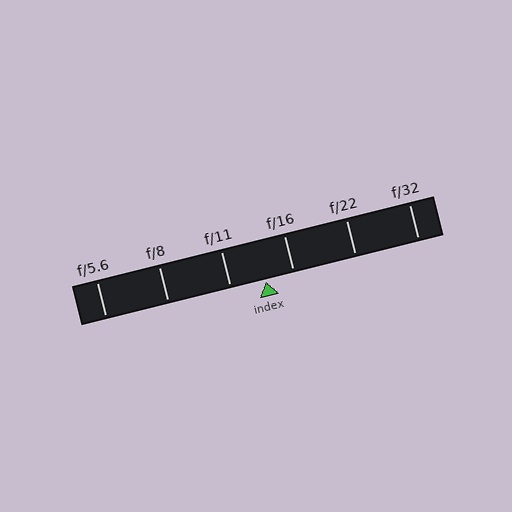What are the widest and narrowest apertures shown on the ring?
The widest aperture shown is f/5.6 and the narrowest is f/32.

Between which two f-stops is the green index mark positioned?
The index mark is between f/11 and f/16.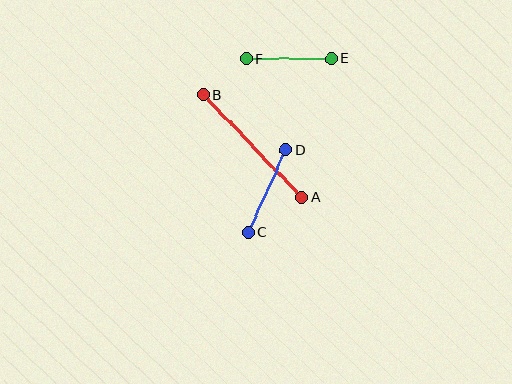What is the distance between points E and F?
The distance is approximately 85 pixels.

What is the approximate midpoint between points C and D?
The midpoint is at approximately (267, 191) pixels.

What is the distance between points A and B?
The distance is approximately 142 pixels.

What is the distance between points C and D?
The distance is approximately 90 pixels.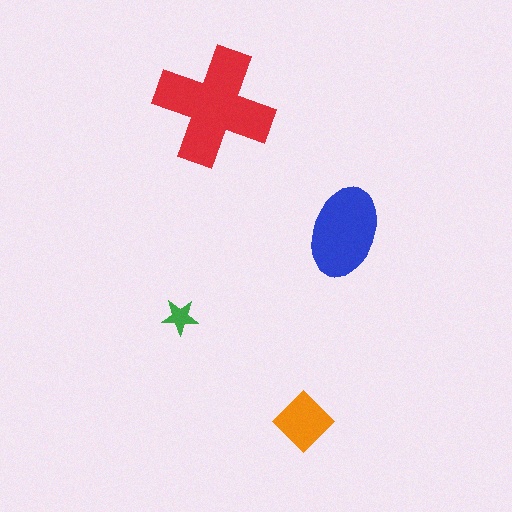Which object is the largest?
The red cross.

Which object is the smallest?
The green star.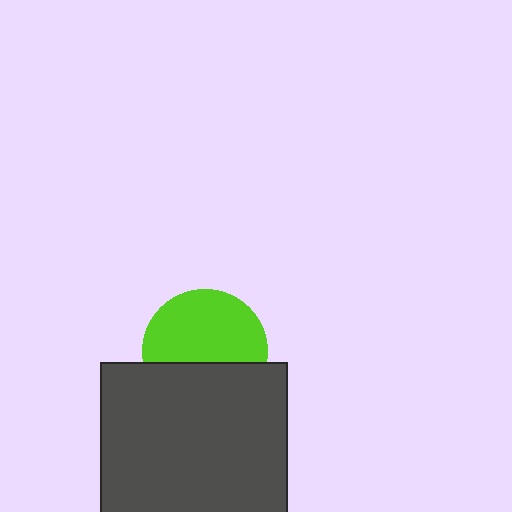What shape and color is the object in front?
The object in front is a dark gray square.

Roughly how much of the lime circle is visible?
About half of it is visible (roughly 60%).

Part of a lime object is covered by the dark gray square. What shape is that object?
It is a circle.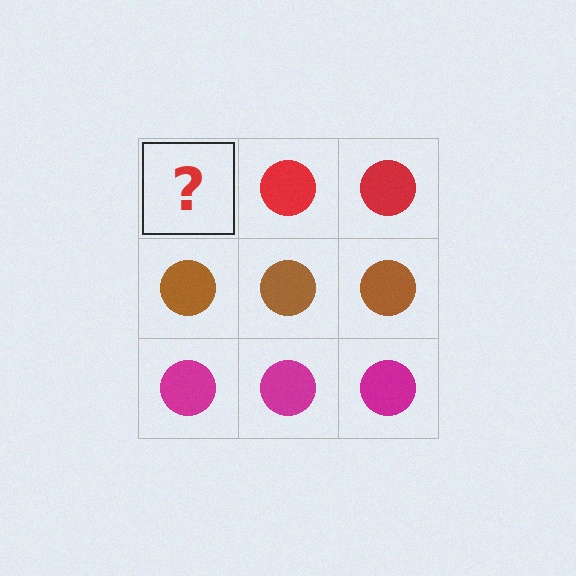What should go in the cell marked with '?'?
The missing cell should contain a red circle.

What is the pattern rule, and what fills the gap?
The rule is that each row has a consistent color. The gap should be filled with a red circle.